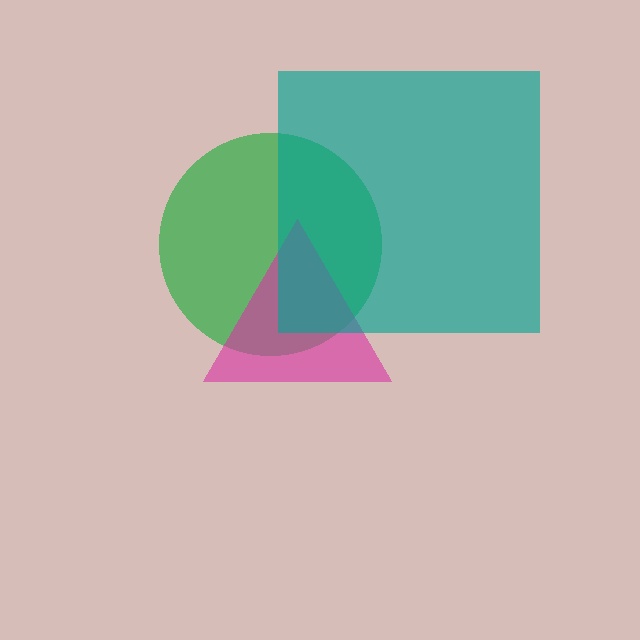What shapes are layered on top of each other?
The layered shapes are: a green circle, a magenta triangle, a teal square.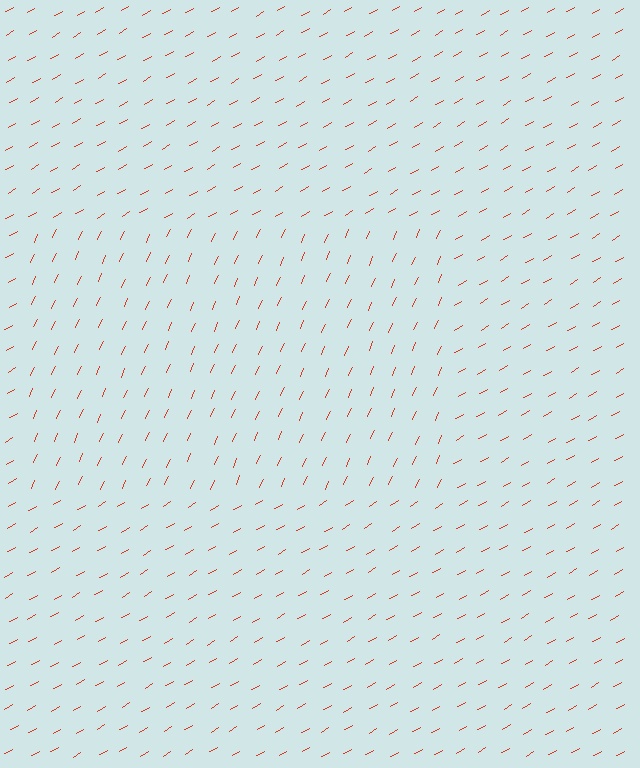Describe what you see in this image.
The image is filled with small red line segments. A rectangle region in the image has lines oriented differently from the surrounding lines, creating a visible texture boundary.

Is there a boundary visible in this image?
Yes, there is a texture boundary formed by a change in line orientation.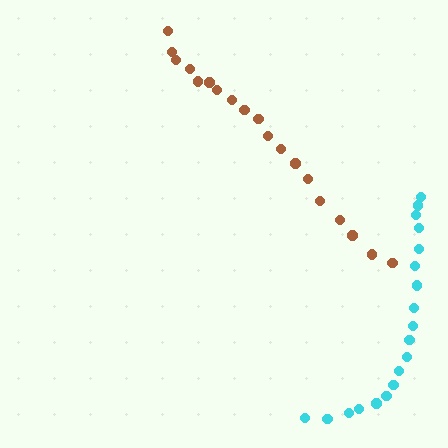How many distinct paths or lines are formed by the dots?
There are 2 distinct paths.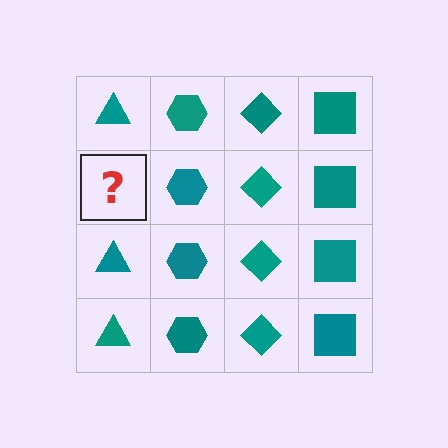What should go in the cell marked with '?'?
The missing cell should contain a teal triangle.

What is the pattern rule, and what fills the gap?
The rule is that each column has a consistent shape. The gap should be filled with a teal triangle.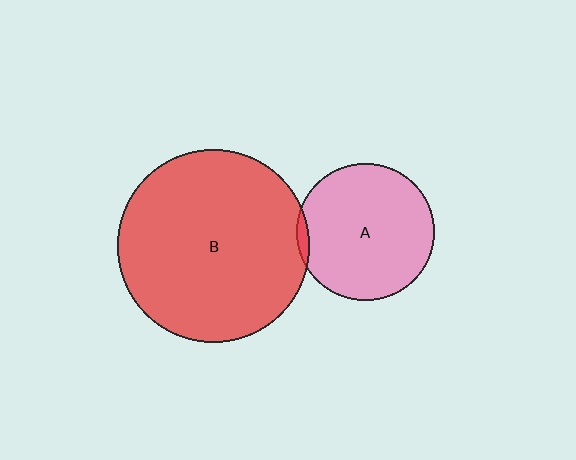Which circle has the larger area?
Circle B (red).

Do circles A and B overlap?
Yes.